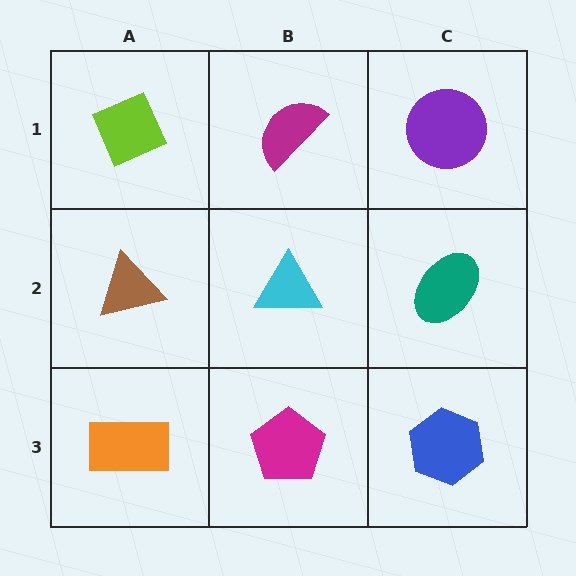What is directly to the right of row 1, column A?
A magenta semicircle.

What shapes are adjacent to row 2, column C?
A purple circle (row 1, column C), a blue hexagon (row 3, column C), a cyan triangle (row 2, column B).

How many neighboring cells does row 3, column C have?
2.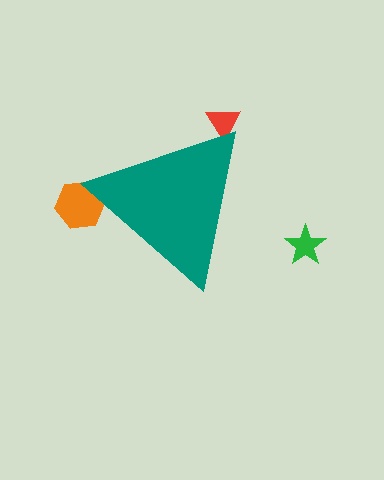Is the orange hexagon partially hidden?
Yes, the orange hexagon is partially hidden behind the teal triangle.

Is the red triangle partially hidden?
Yes, the red triangle is partially hidden behind the teal triangle.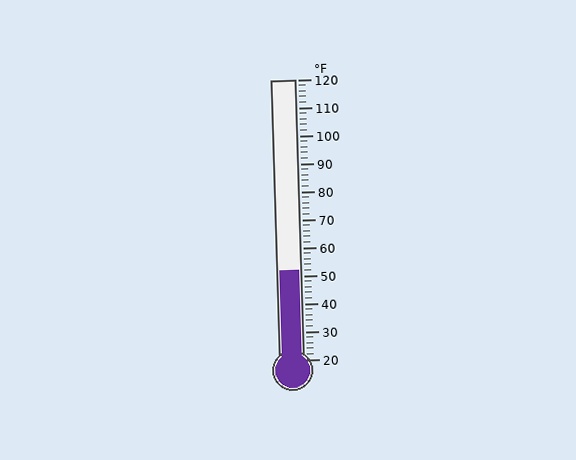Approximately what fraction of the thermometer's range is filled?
The thermometer is filled to approximately 30% of its range.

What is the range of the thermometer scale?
The thermometer scale ranges from 20°F to 120°F.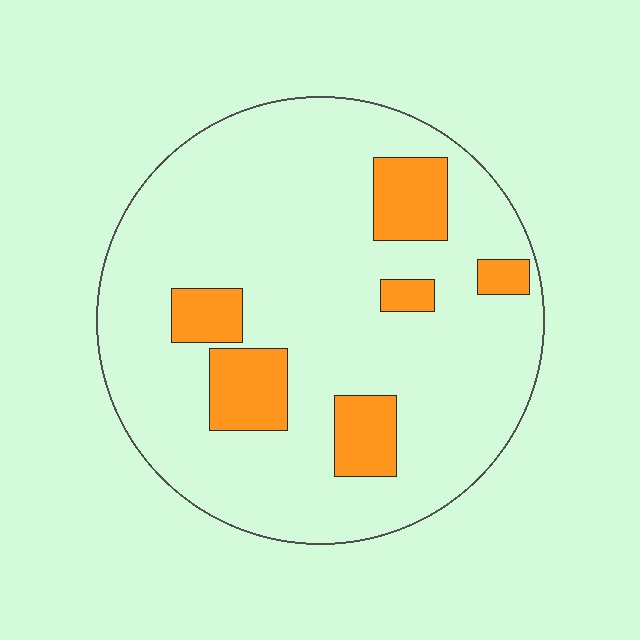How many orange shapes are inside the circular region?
6.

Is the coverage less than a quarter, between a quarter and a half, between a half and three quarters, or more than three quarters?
Less than a quarter.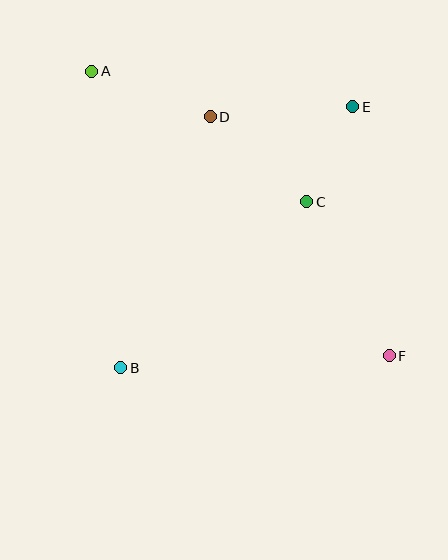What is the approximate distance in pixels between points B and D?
The distance between B and D is approximately 266 pixels.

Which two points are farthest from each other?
Points A and F are farthest from each other.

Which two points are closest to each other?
Points C and E are closest to each other.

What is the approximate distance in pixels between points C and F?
The distance between C and F is approximately 175 pixels.